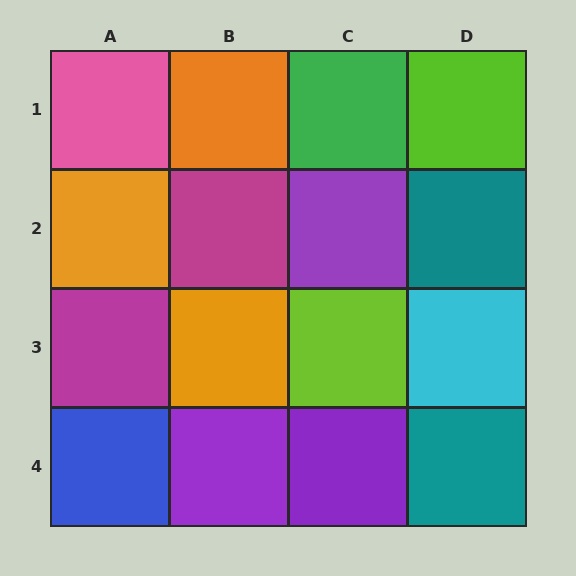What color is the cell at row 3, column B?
Orange.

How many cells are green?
1 cell is green.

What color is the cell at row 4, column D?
Teal.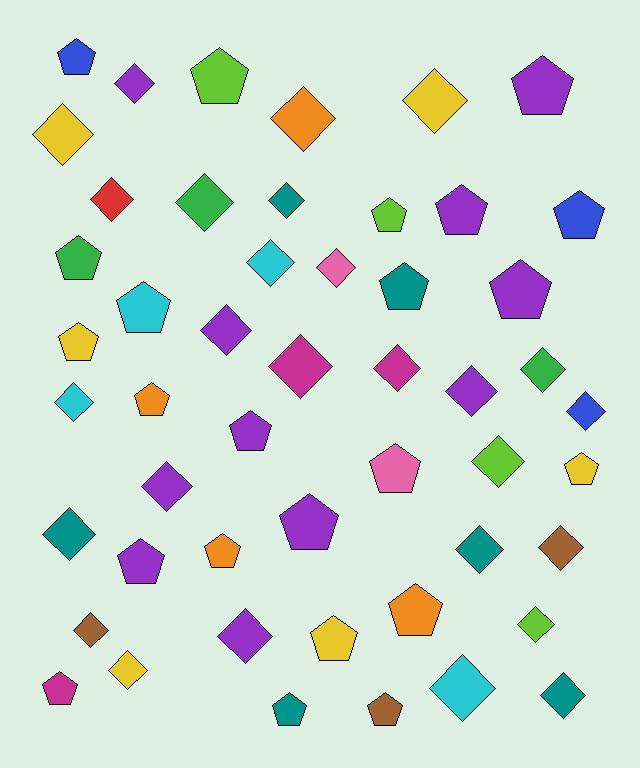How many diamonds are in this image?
There are 27 diamonds.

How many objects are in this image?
There are 50 objects.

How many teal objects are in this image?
There are 6 teal objects.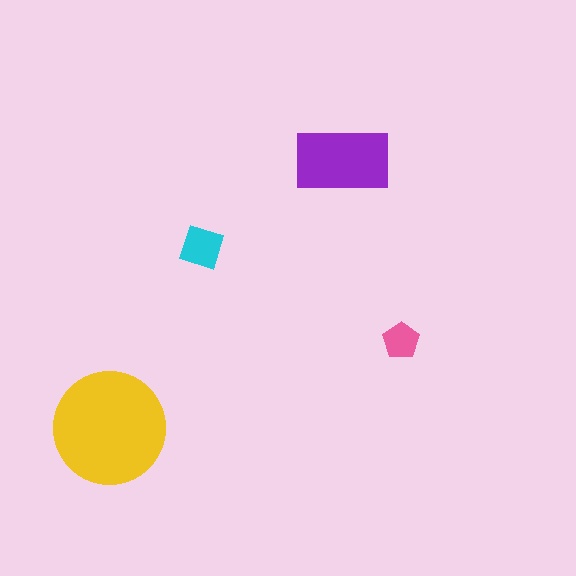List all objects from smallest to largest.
The pink pentagon, the cyan diamond, the purple rectangle, the yellow circle.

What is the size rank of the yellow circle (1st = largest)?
1st.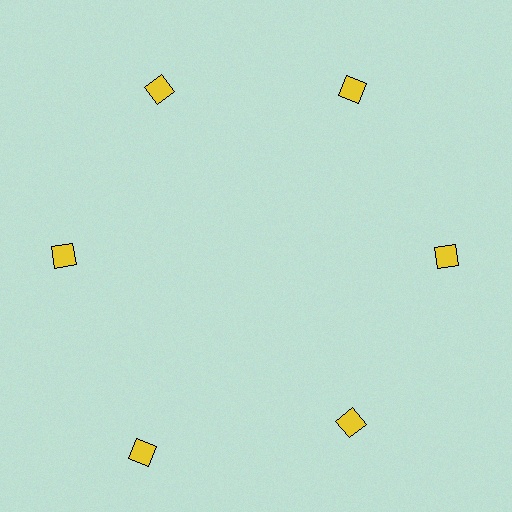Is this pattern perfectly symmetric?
No. The 6 yellow squares are arranged in a ring, but one element near the 7 o'clock position is pushed outward from the center, breaking the 6-fold rotational symmetry.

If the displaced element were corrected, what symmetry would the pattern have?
It would have 6-fold rotational symmetry — the pattern would map onto itself every 60 degrees.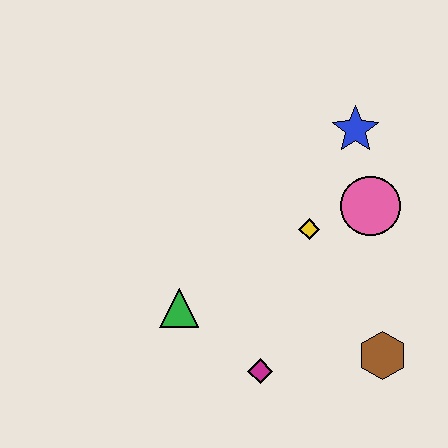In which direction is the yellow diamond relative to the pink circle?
The yellow diamond is to the left of the pink circle.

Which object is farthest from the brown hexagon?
The blue star is farthest from the brown hexagon.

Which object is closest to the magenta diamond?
The green triangle is closest to the magenta diamond.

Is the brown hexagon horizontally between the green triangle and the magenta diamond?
No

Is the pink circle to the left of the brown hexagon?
Yes